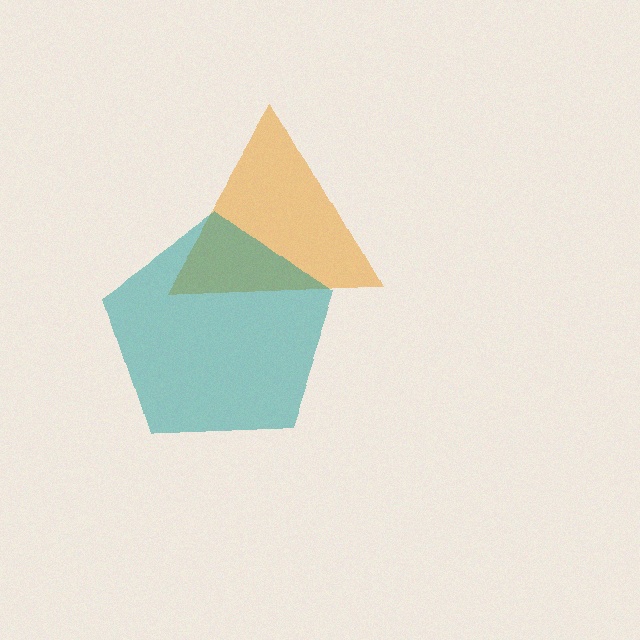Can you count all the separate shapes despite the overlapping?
Yes, there are 2 separate shapes.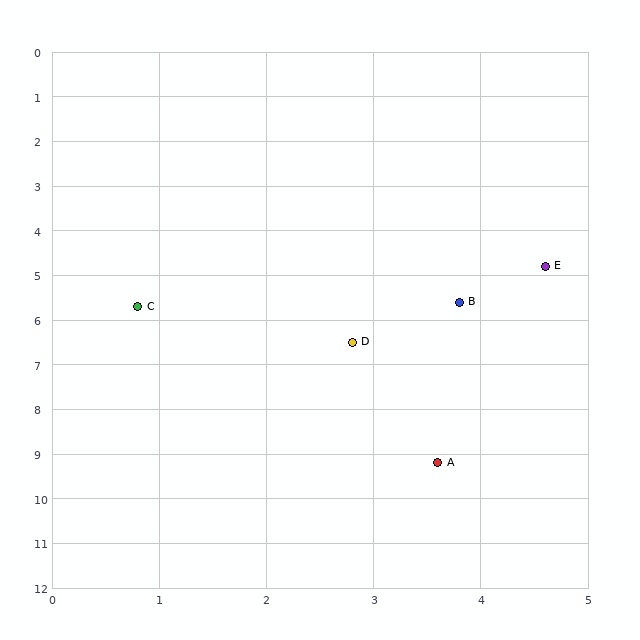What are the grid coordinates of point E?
Point E is at approximately (4.6, 4.8).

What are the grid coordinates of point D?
Point D is at approximately (2.8, 6.5).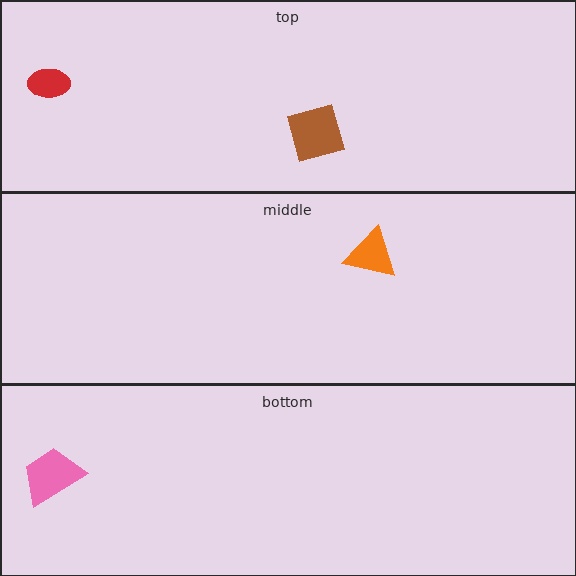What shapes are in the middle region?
The orange triangle.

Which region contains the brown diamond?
The top region.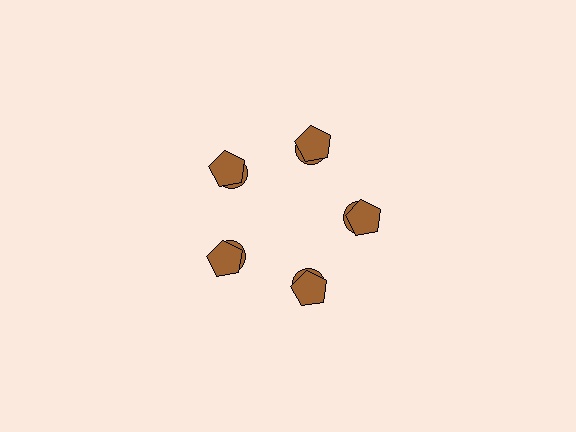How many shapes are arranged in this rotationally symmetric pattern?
There are 10 shapes, arranged in 5 groups of 2.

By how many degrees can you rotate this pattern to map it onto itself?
The pattern maps onto itself every 72 degrees of rotation.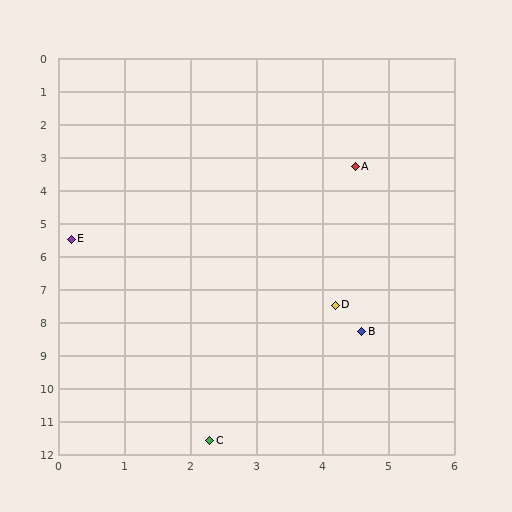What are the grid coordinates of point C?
Point C is at approximately (2.3, 11.6).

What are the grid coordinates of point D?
Point D is at approximately (4.2, 7.5).